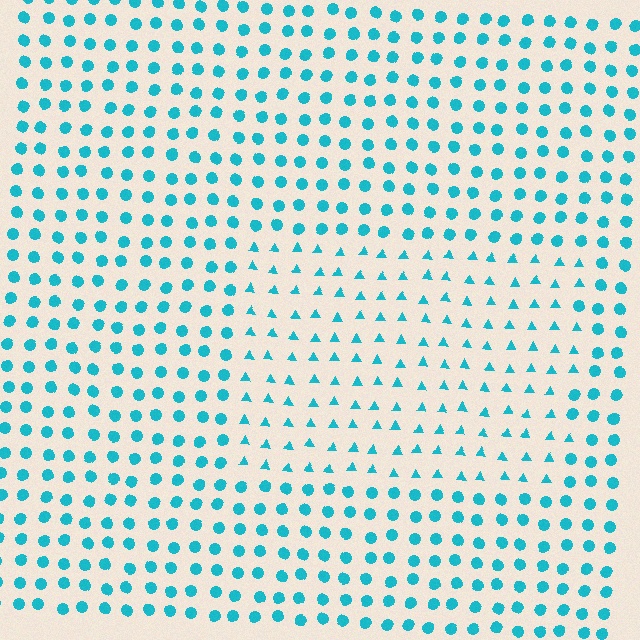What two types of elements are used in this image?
The image uses triangles inside the rectangle region and circles outside it.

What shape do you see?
I see a rectangle.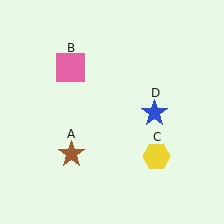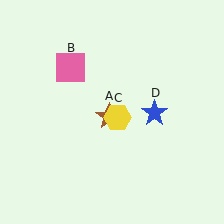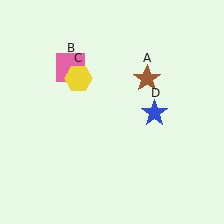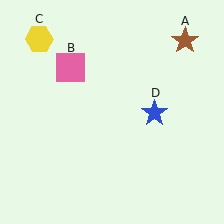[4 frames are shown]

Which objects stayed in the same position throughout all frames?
Pink square (object B) and blue star (object D) remained stationary.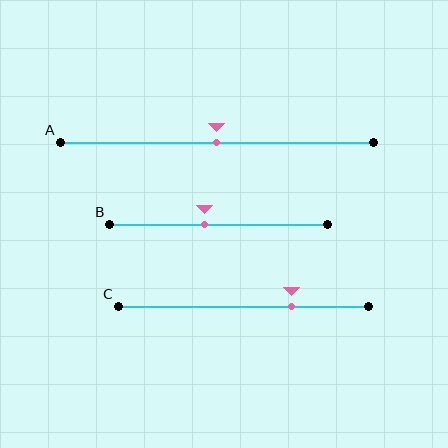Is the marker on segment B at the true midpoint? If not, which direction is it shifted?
No, the marker on segment B is shifted to the left by about 6% of the segment length.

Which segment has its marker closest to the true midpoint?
Segment A has its marker closest to the true midpoint.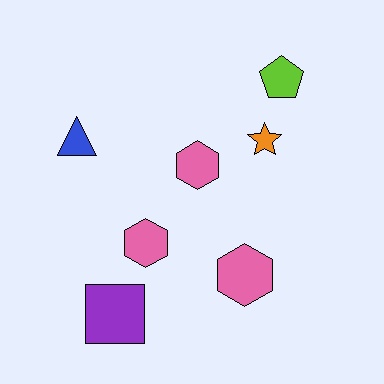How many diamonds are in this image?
There are no diamonds.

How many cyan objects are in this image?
There are no cyan objects.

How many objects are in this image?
There are 7 objects.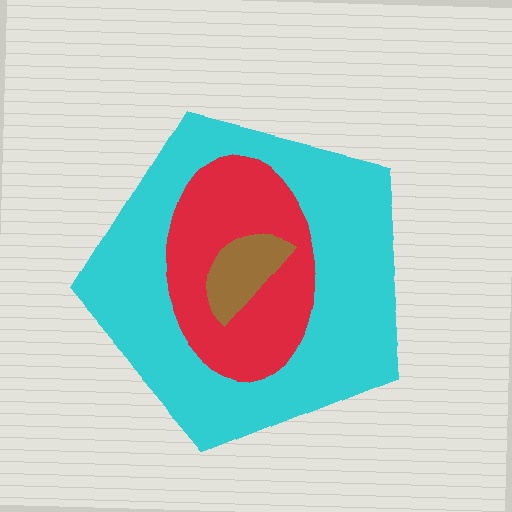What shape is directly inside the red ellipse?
The brown semicircle.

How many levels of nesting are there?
3.